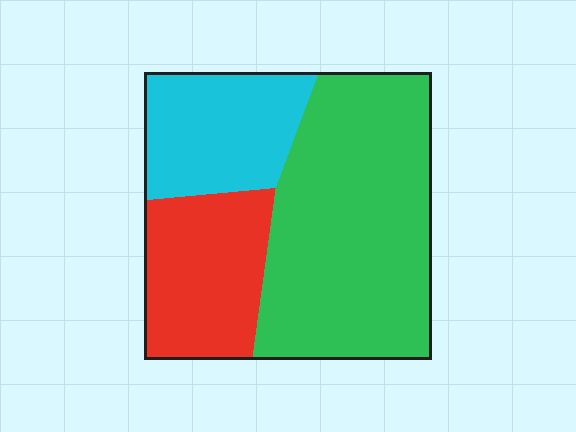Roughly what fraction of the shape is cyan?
Cyan covers around 20% of the shape.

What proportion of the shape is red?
Red takes up about one quarter (1/4) of the shape.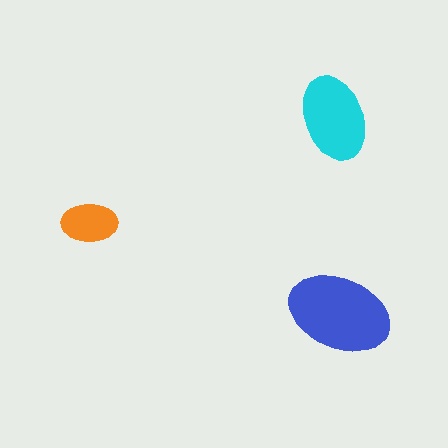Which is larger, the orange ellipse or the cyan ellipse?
The cyan one.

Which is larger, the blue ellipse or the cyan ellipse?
The blue one.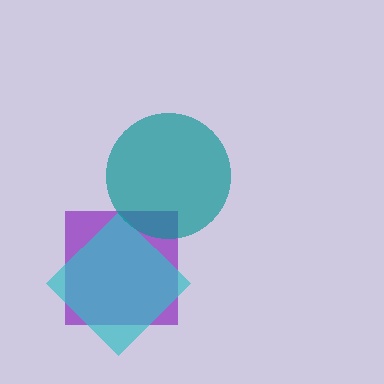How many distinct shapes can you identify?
There are 3 distinct shapes: a purple square, a cyan diamond, a teal circle.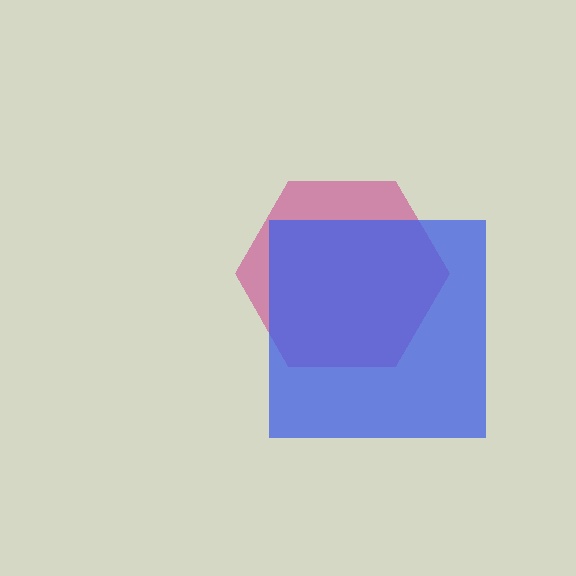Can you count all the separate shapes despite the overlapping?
Yes, there are 2 separate shapes.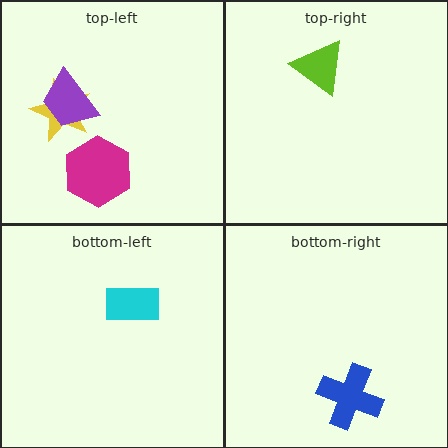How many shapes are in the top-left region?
3.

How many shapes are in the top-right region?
1.